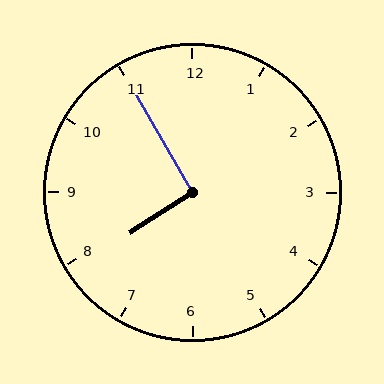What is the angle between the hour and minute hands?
Approximately 92 degrees.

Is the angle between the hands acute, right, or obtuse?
It is right.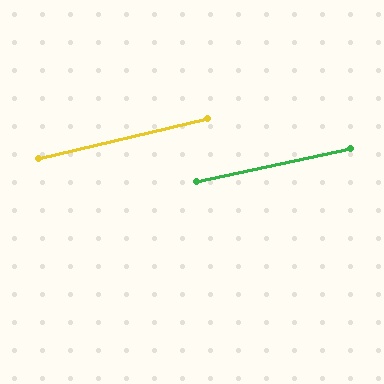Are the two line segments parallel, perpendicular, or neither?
Parallel — their directions differ by only 1.2°.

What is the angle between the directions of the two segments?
Approximately 1 degree.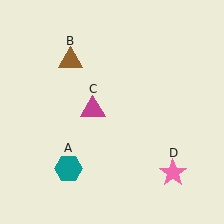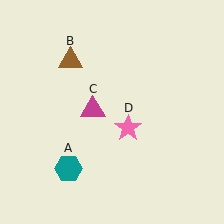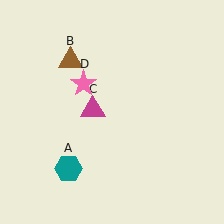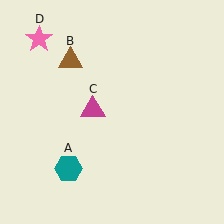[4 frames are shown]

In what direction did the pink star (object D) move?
The pink star (object D) moved up and to the left.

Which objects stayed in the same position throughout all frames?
Teal hexagon (object A) and brown triangle (object B) and magenta triangle (object C) remained stationary.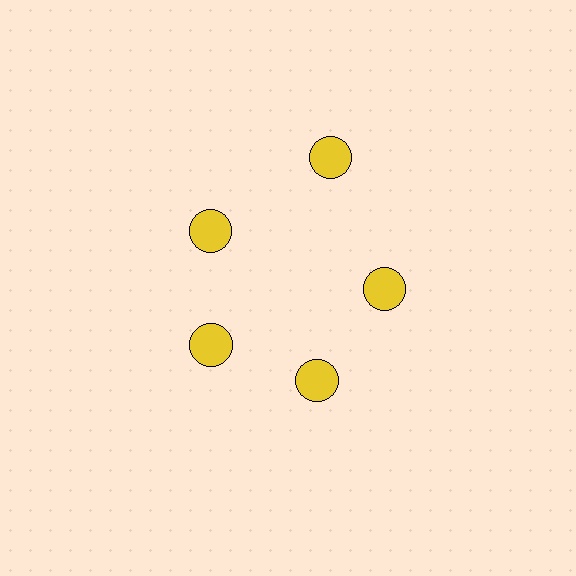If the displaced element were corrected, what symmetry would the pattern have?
It would have 5-fold rotational symmetry — the pattern would map onto itself every 72 degrees.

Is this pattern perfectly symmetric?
No. The 5 yellow circles are arranged in a ring, but one element near the 1 o'clock position is pushed outward from the center, breaking the 5-fold rotational symmetry.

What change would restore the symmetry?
The symmetry would be restored by moving it inward, back onto the ring so that all 5 circles sit at equal angles and equal distance from the center.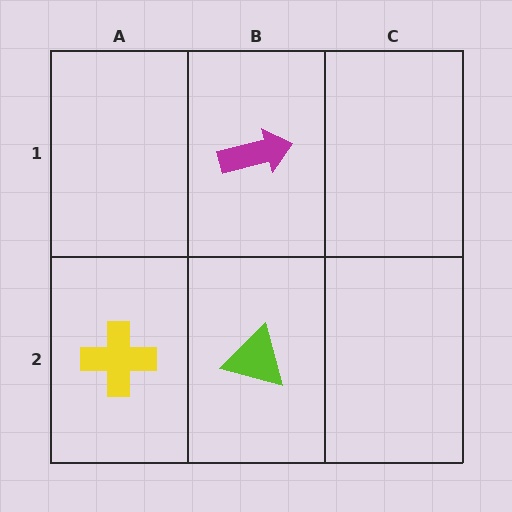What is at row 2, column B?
A lime triangle.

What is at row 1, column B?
A magenta arrow.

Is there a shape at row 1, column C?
No, that cell is empty.